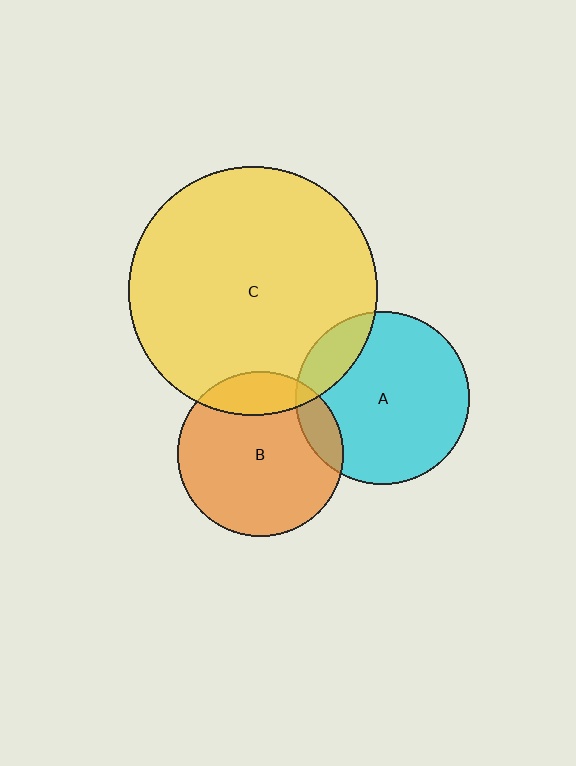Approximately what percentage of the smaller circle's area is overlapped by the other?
Approximately 15%.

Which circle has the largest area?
Circle C (yellow).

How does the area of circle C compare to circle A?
Approximately 2.1 times.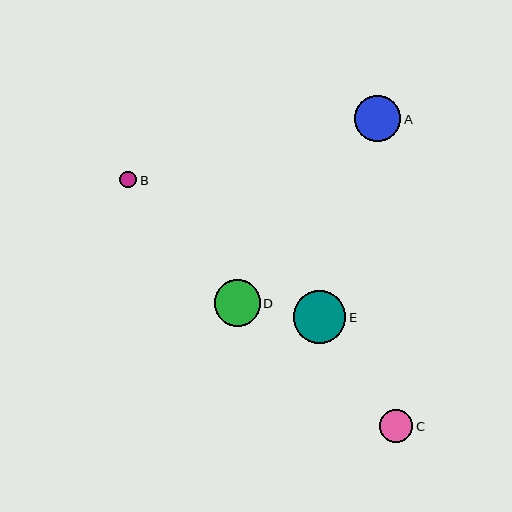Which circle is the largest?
Circle E is the largest with a size of approximately 53 pixels.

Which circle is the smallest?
Circle B is the smallest with a size of approximately 17 pixels.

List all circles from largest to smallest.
From largest to smallest: E, D, A, C, B.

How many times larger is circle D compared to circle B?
Circle D is approximately 2.7 times the size of circle B.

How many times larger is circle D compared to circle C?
Circle D is approximately 1.4 times the size of circle C.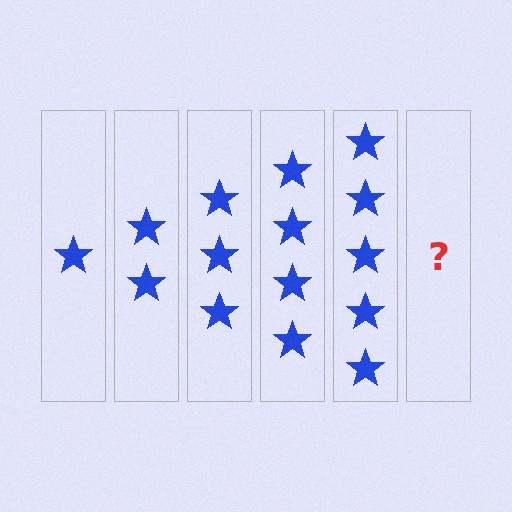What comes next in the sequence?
The next element should be 6 stars.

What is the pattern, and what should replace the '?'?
The pattern is that each step adds one more star. The '?' should be 6 stars.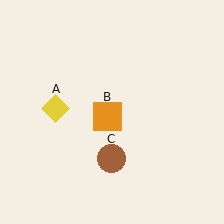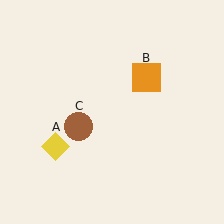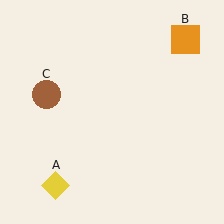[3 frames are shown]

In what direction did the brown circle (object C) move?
The brown circle (object C) moved up and to the left.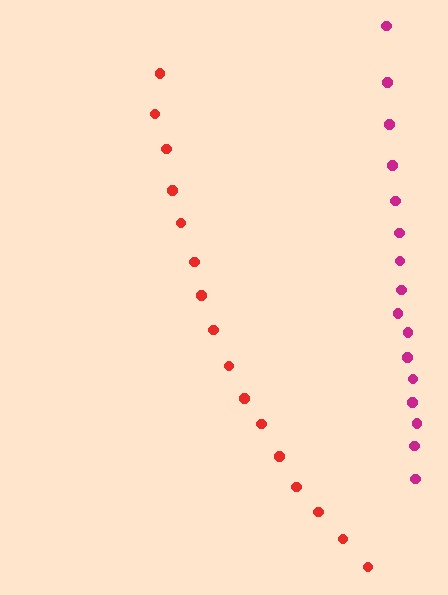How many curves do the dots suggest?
There are 2 distinct paths.